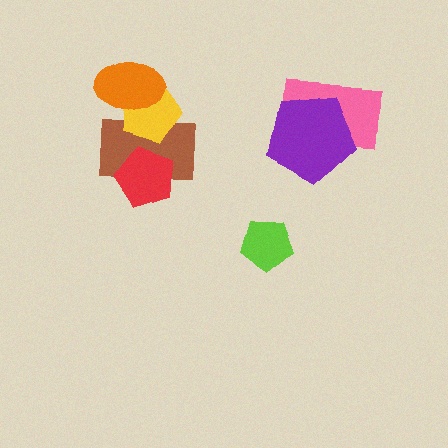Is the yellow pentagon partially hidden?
Yes, it is partially covered by another shape.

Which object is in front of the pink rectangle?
The purple pentagon is in front of the pink rectangle.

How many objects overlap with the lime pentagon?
0 objects overlap with the lime pentagon.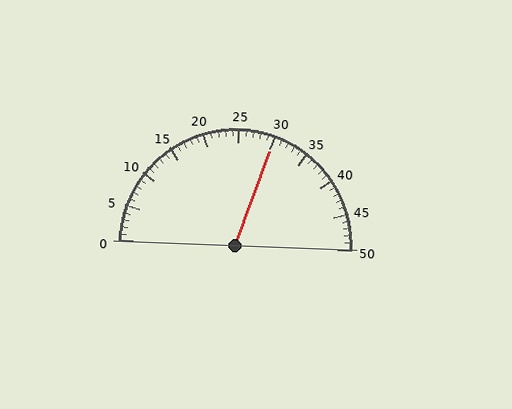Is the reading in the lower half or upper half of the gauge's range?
The reading is in the upper half of the range (0 to 50).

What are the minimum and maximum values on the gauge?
The gauge ranges from 0 to 50.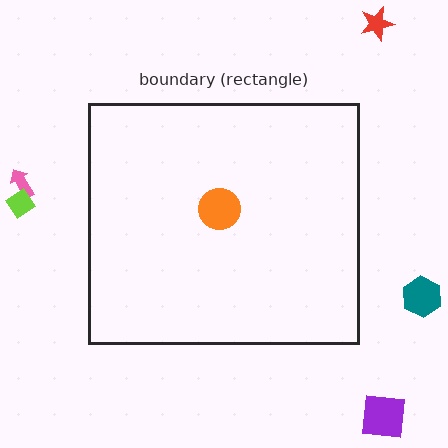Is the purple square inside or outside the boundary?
Outside.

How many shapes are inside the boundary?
1 inside, 5 outside.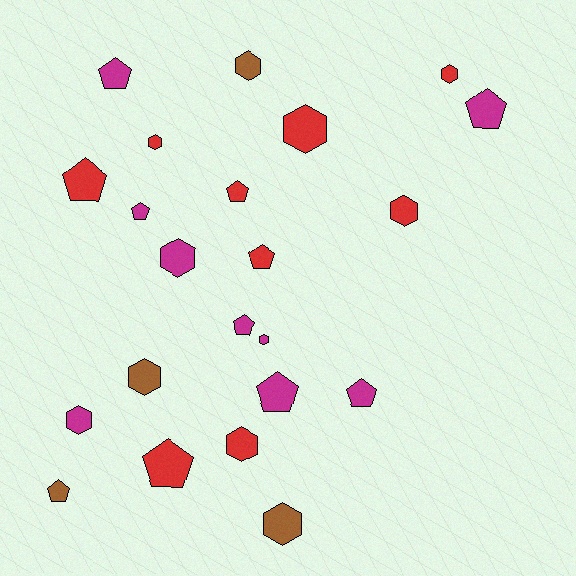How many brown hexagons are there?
There are 3 brown hexagons.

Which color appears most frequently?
Magenta, with 9 objects.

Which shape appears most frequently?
Pentagon, with 11 objects.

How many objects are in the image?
There are 22 objects.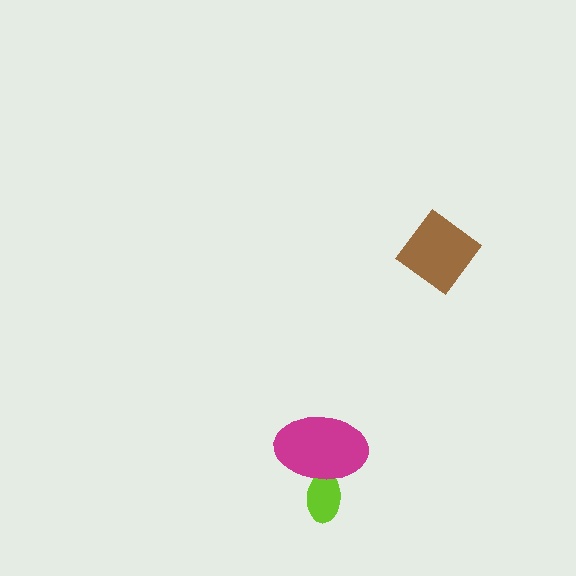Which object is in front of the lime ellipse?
The magenta ellipse is in front of the lime ellipse.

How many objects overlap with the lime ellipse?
1 object overlaps with the lime ellipse.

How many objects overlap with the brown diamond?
0 objects overlap with the brown diamond.